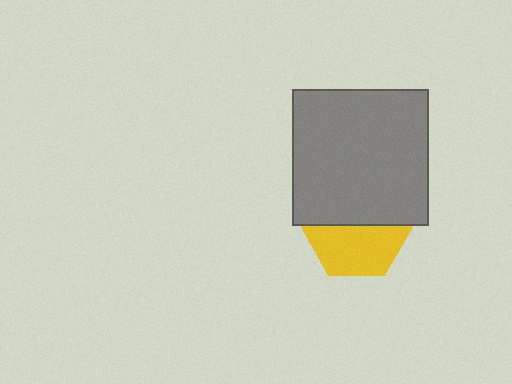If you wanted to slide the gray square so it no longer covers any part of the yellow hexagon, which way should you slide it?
Slide it up — that is the most direct way to separate the two shapes.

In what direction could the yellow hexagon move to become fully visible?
The yellow hexagon could move down. That would shift it out from behind the gray square entirely.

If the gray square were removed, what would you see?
You would see the complete yellow hexagon.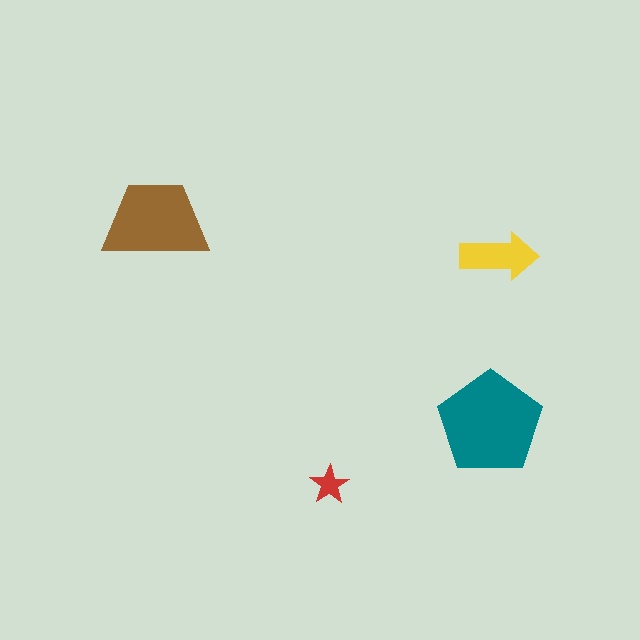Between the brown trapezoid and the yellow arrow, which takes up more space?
The brown trapezoid.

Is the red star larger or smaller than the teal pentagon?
Smaller.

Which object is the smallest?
The red star.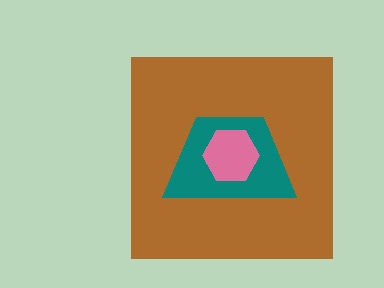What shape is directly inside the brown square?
The teal trapezoid.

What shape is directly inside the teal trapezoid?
The pink hexagon.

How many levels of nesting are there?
3.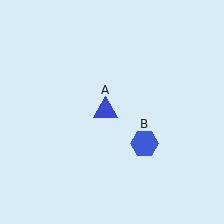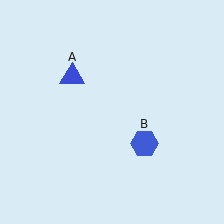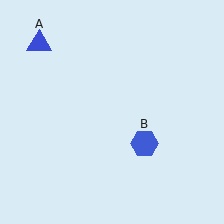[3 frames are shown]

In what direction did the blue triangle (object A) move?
The blue triangle (object A) moved up and to the left.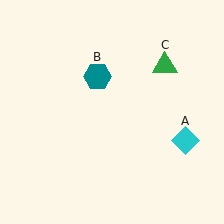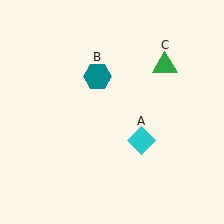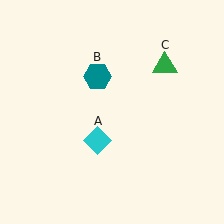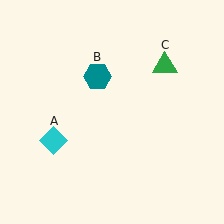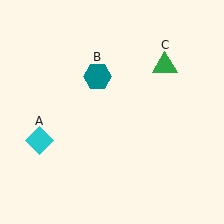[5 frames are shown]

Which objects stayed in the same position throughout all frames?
Teal hexagon (object B) and green triangle (object C) remained stationary.